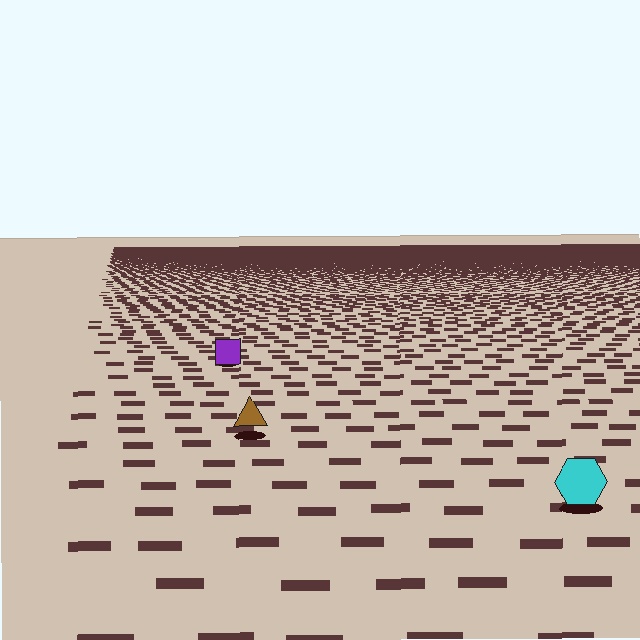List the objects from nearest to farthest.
From nearest to farthest: the cyan hexagon, the brown triangle, the purple square.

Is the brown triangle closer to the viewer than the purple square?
Yes. The brown triangle is closer — you can tell from the texture gradient: the ground texture is coarser near it.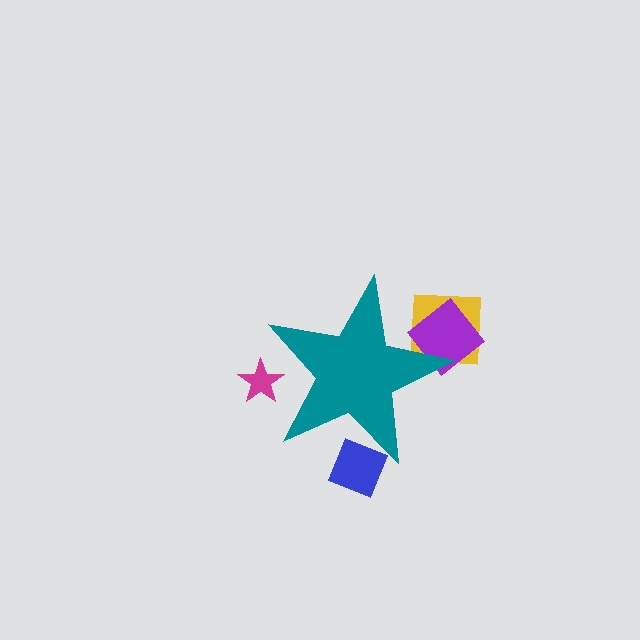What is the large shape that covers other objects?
A teal star.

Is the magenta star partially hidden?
Yes, the magenta star is partially hidden behind the teal star.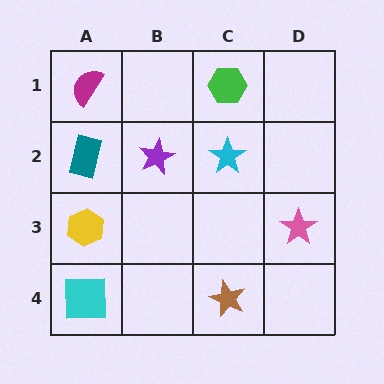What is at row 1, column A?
A magenta semicircle.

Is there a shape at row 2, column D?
No, that cell is empty.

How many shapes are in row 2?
3 shapes.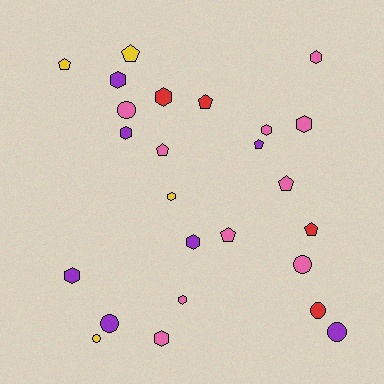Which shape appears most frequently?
Hexagon, with 11 objects.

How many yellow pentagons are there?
There are 2 yellow pentagons.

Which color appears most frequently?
Pink, with 10 objects.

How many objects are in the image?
There are 25 objects.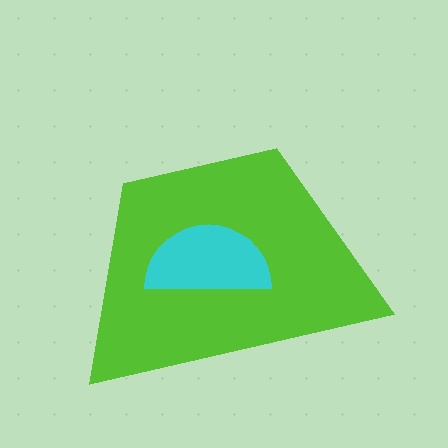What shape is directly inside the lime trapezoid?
The cyan semicircle.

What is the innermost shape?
The cyan semicircle.